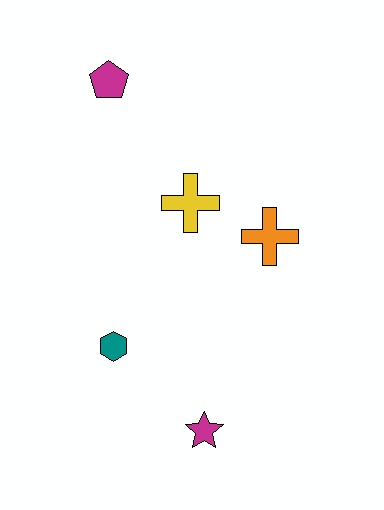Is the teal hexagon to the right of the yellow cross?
No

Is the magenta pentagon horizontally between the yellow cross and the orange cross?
No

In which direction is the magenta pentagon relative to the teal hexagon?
The magenta pentagon is above the teal hexagon.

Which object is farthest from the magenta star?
The magenta pentagon is farthest from the magenta star.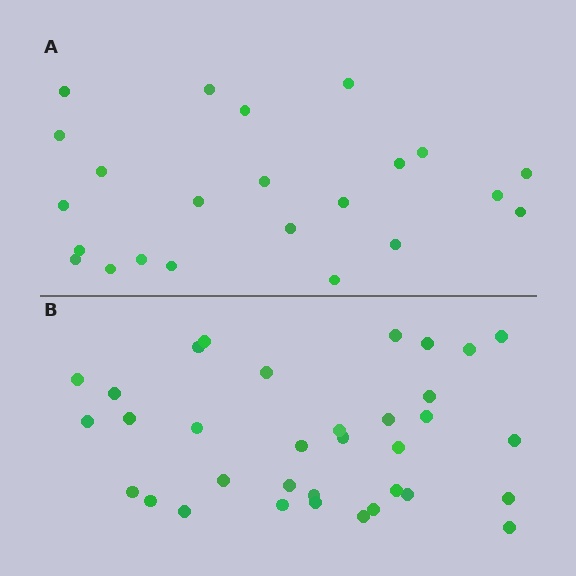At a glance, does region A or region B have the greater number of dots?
Region B (the bottom region) has more dots.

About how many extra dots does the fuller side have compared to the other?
Region B has roughly 12 or so more dots than region A.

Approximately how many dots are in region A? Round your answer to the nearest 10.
About 20 dots. (The exact count is 23, which rounds to 20.)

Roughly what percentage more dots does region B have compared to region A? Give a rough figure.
About 50% more.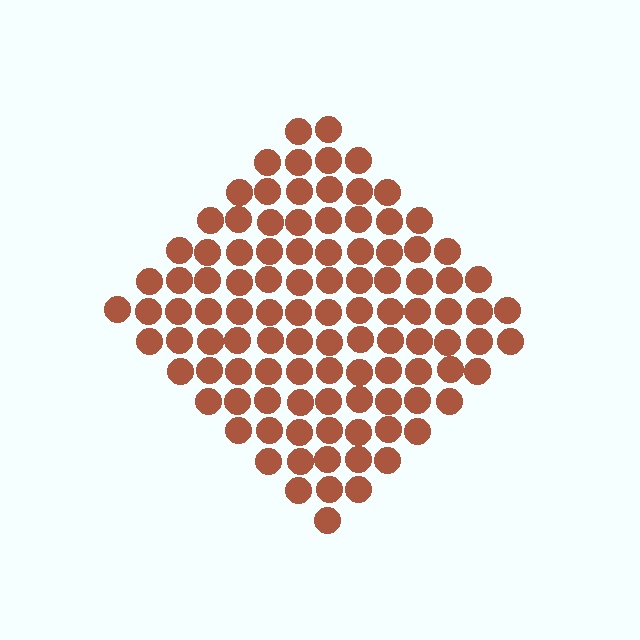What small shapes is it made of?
It is made of small circles.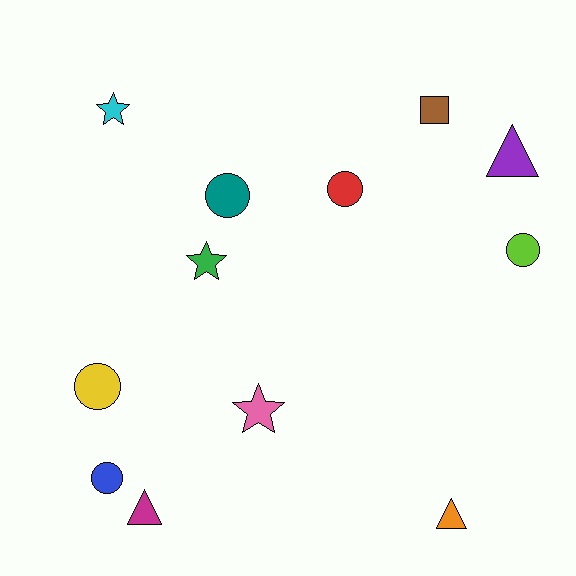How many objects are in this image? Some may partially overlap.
There are 12 objects.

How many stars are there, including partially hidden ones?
There are 3 stars.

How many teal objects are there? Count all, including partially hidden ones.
There is 1 teal object.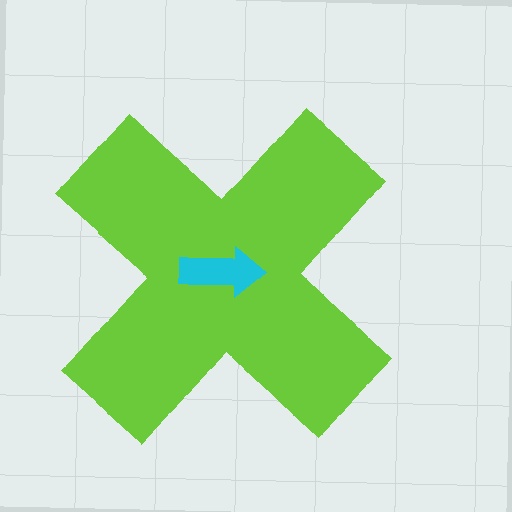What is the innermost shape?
The cyan arrow.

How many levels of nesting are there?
2.